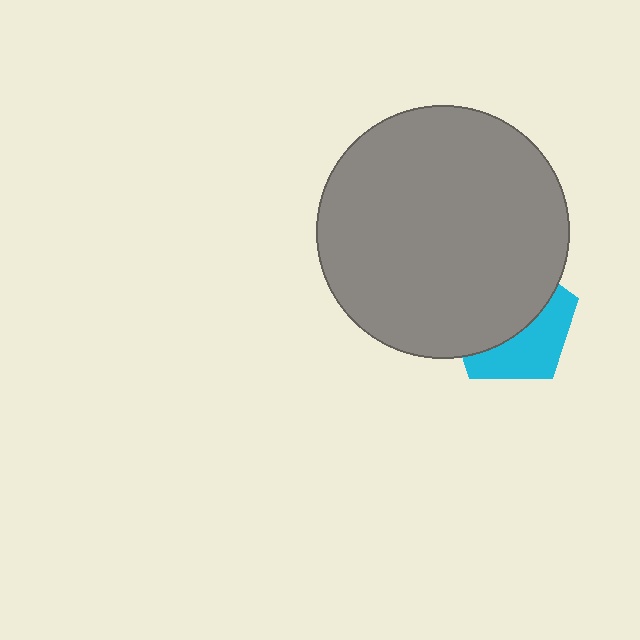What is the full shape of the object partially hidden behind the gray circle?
The partially hidden object is a cyan pentagon.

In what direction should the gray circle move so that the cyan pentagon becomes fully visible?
The gray circle should move up. That is the shortest direction to clear the overlap and leave the cyan pentagon fully visible.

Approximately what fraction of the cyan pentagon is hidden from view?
Roughly 59% of the cyan pentagon is hidden behind the gray circle.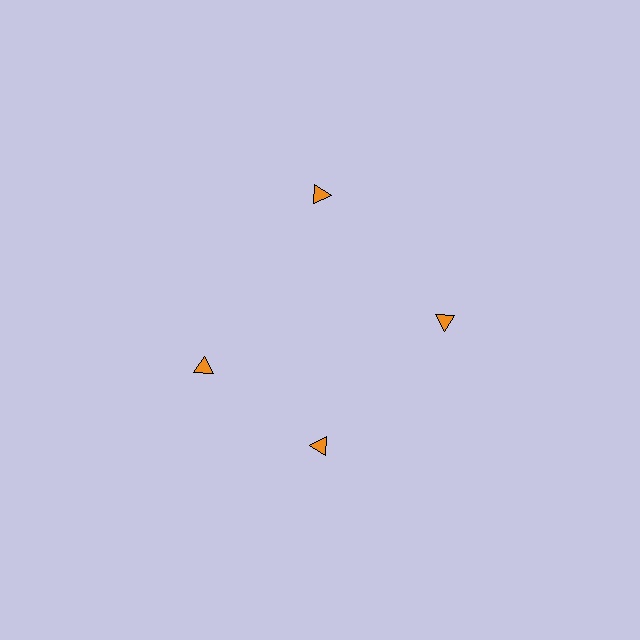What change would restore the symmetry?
The symmetry would be restored by rotating it back into even spacing with its neighbors so that all 4 triangles sit at equal angles and equal distance from the center.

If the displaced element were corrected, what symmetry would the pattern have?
It would have 4-fold rotational symmetry — the pattern would map onto itself every 90 degrees.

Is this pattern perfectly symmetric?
No. The 4 orange triangles are arranged in a ring, but one element near the 9 o'clock position is rotated out of alignment along the ring, breaking the 4-fold rotational symmetry.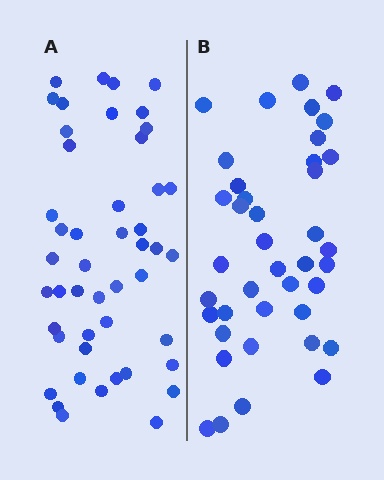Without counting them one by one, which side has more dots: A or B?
Region A (the left region) has more dots.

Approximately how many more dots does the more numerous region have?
Region A has roughly 8 or so more dots than region B.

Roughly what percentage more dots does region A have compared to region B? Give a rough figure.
About 20% more.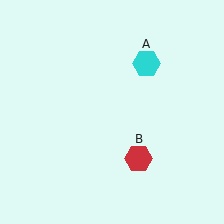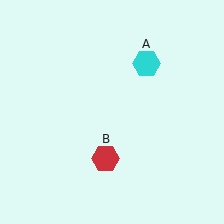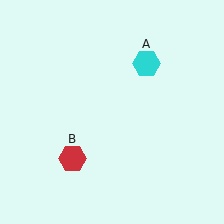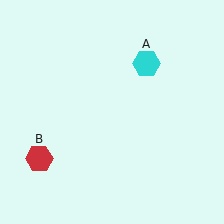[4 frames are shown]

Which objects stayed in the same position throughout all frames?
Cyan hexagon (object A) remained stationary.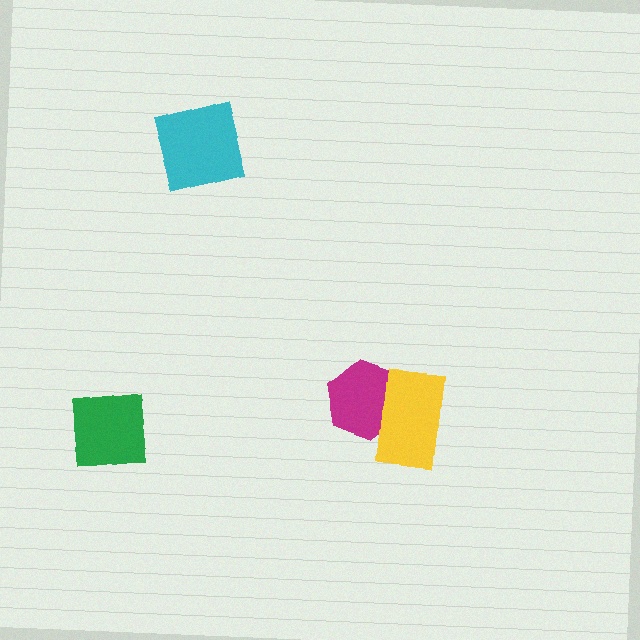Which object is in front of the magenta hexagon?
The yellow rectangle is in front of the magenta hexagon.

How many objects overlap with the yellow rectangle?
1 object overlaps with the yellow rectangle.